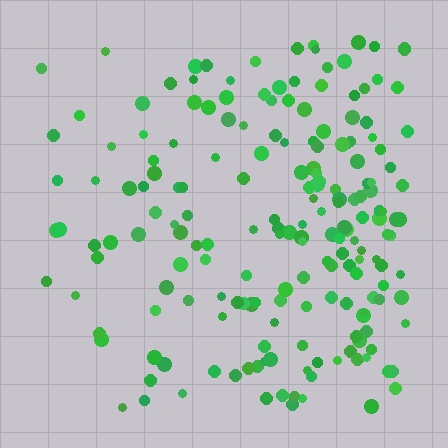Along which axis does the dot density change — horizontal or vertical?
Horizontal.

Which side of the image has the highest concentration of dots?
The right.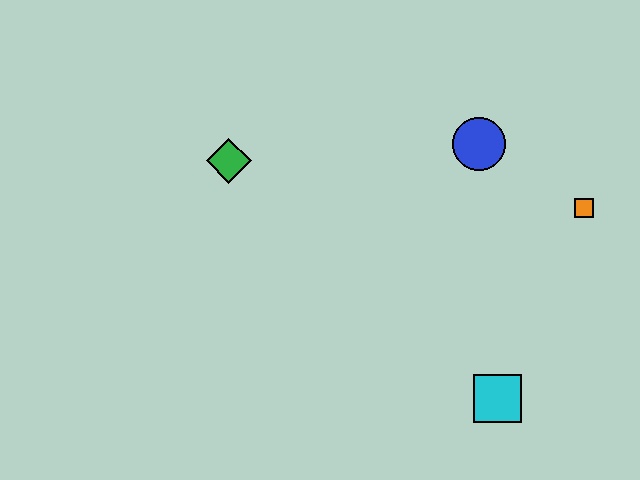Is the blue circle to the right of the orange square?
No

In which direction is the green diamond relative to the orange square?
The green diamond is to the left of the orange square.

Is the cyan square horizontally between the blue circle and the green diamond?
No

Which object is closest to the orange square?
The blue circle is closest to the orange square.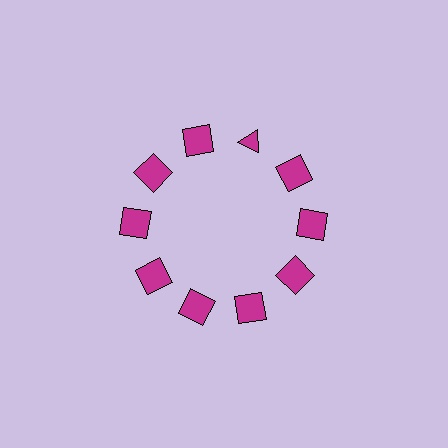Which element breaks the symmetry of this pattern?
The magenta triangle at roughly the 1 o'clock position breaks the symmetry. All other shapes are magenta squares.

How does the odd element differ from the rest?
It has a different shape: triangle instead of square.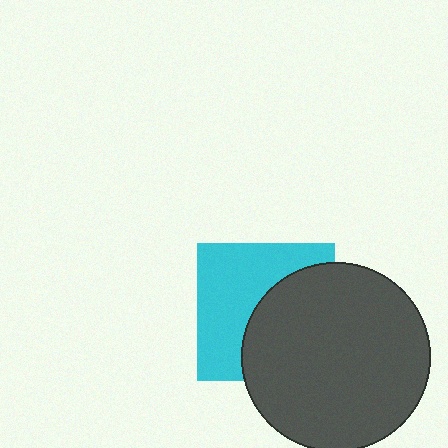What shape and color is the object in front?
The object in front is a dark gray circle.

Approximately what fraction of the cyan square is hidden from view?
Roughly 49% of the cyan square is hidden behind the dark gray circle.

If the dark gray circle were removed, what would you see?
You would see the complete cyan square.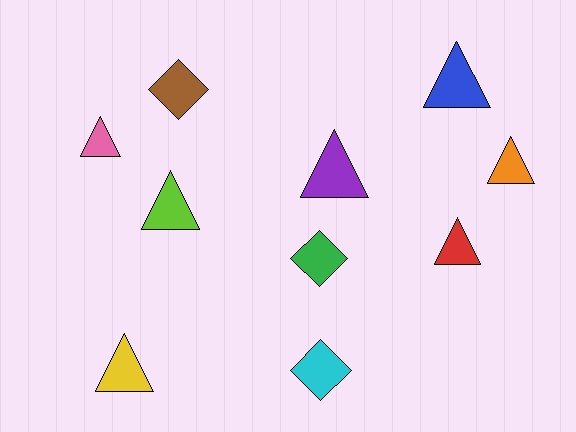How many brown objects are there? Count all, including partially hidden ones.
There is 1 brown object.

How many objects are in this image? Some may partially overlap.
There are 10 objects.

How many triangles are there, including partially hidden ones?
There are 7 triangles.